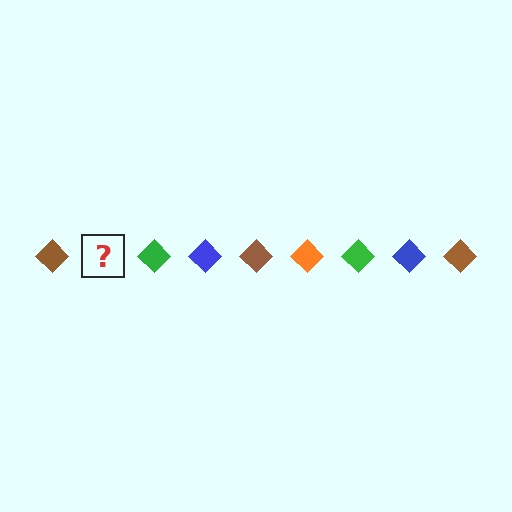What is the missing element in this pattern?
The missing element is an orange diamond.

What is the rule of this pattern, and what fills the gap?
The rule is that the pattern cycles through brown, orange, green, blue diamonds. The gap should be filled with an orange diamond.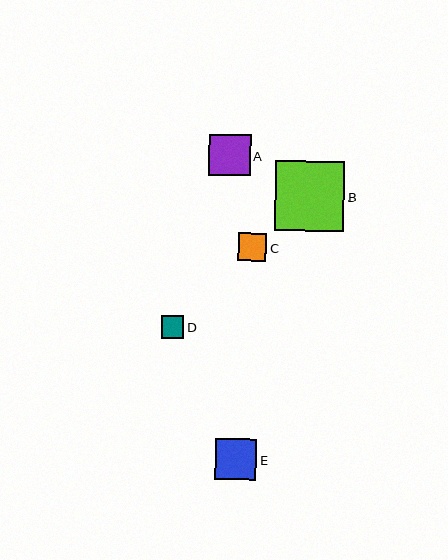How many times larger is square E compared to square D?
Square E is approximately 1.8 times the size of square D.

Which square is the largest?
Square B is the largest with a size of approximately 69 pixels.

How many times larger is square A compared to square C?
Square A is approximately 1.5 times the size of square C.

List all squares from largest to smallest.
From largest to smallest: B, A, E, C, D.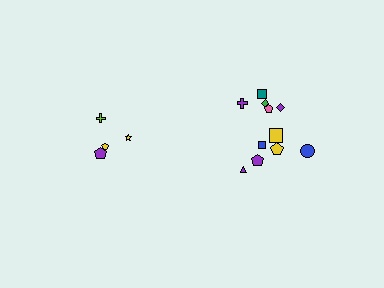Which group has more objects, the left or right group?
The right group.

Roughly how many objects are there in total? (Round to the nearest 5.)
Roughly 15 objects in total.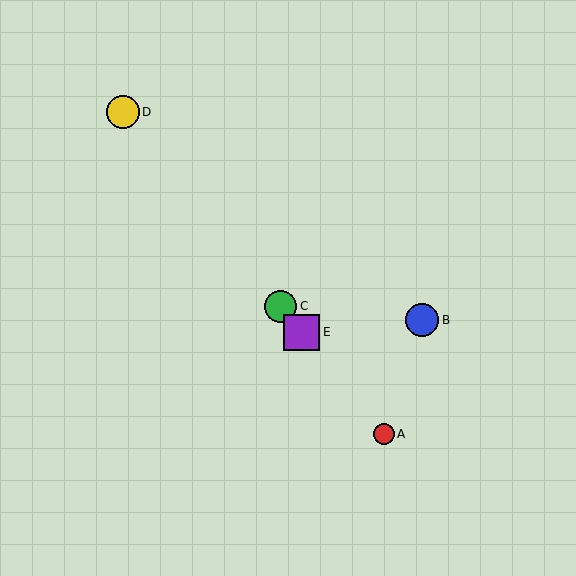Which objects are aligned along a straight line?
Objects A, C, D, E are aligned along a straight line.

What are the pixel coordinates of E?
Object E is at (302, 332).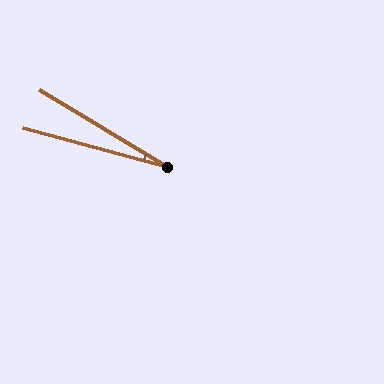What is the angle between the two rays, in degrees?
Approximately 16 degrees.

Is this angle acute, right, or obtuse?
It is acute.